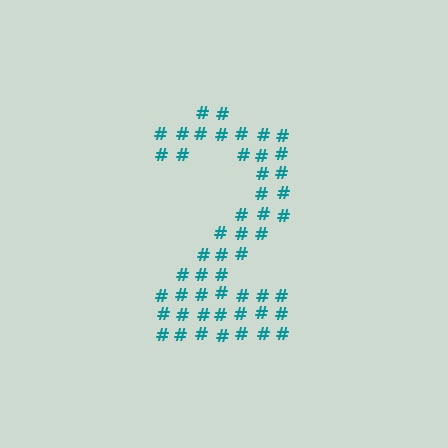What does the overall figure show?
The overall figure shows the digit 2.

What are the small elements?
The small elements are hash symbols.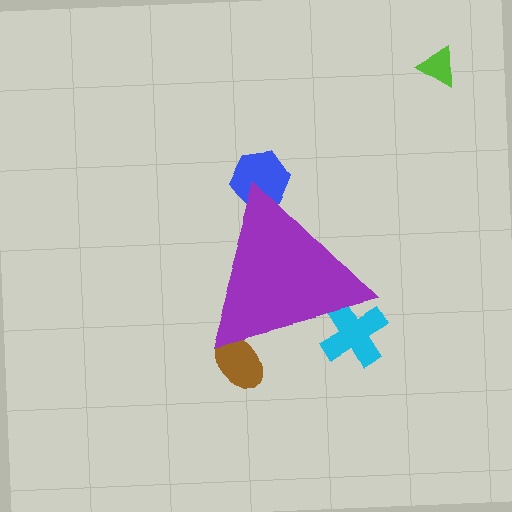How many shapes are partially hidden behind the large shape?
3 shapes are partially hidden.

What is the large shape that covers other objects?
A purple triangle.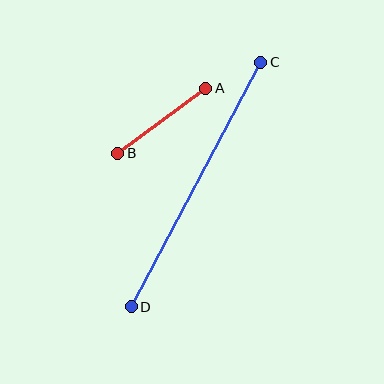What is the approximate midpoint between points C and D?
The midpoint is at approximately (196, 185) pixels.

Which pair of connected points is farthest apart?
Points C and D are farthest apart.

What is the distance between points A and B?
The distance is approximately 110 pixels.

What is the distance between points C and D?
The distance is approximately 277 pixels.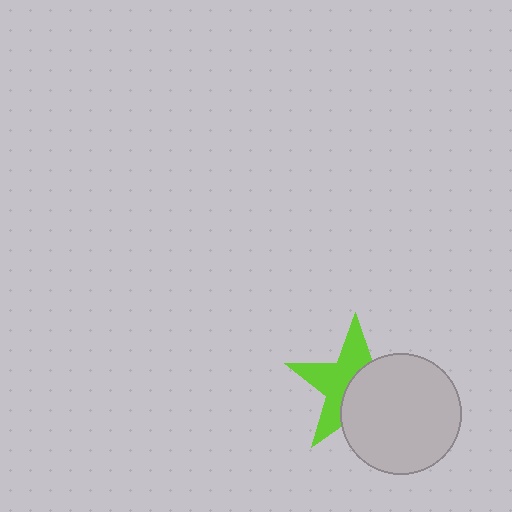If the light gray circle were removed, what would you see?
You would see the complete lime star.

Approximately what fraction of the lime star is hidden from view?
Roughly 50% of the lime star is hidden behind the light gray circle.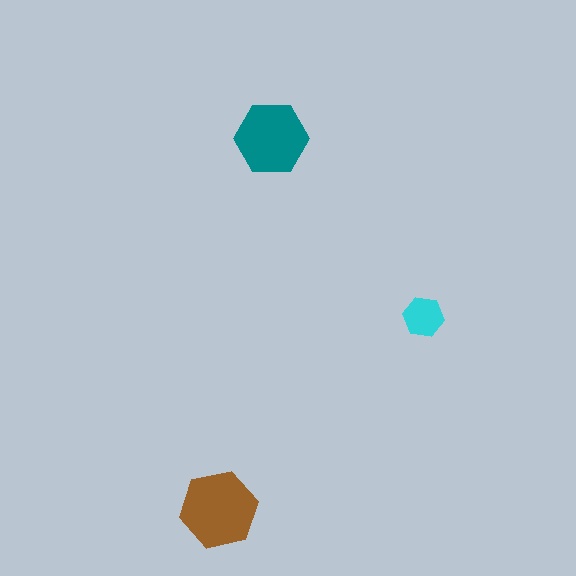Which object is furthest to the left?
The brown hexagon is leftmost.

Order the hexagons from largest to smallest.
the brown one, the teal one, the cyan one.